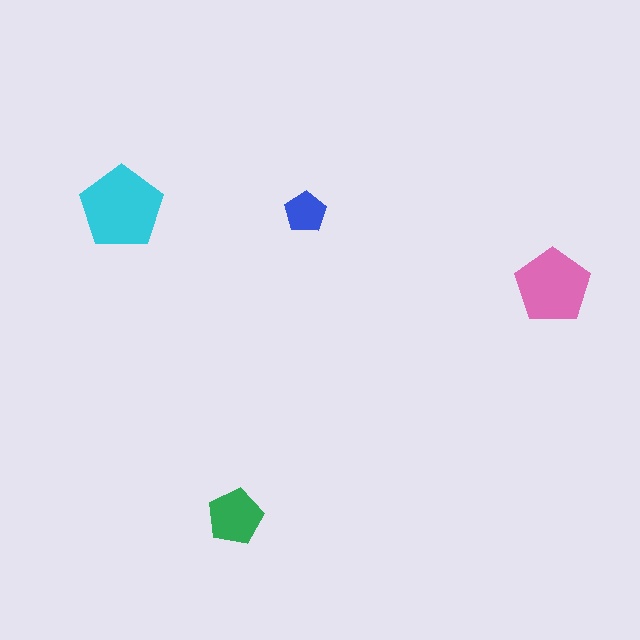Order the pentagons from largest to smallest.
the cyan one, the pink one, the green one, the blue one.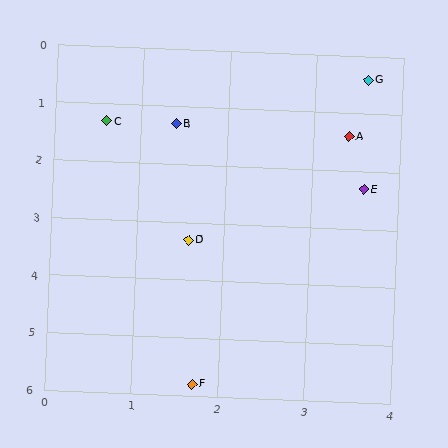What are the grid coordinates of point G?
Point G is at approximately (3.6, 0.4).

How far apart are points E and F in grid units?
Points E and F are about 4.0 grid units apart.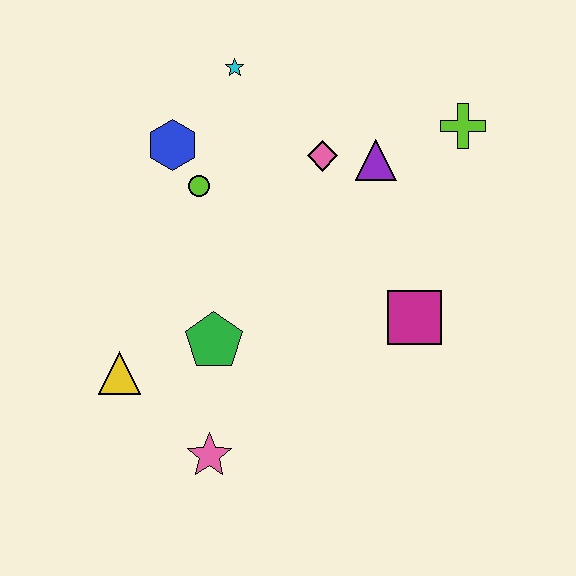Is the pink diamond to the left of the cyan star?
No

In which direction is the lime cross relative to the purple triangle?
The lime cross is to the right of the purple triangle.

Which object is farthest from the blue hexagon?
The pink star is farthest from the blue hexagon.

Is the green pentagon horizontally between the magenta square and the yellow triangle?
Yes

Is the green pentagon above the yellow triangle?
Yes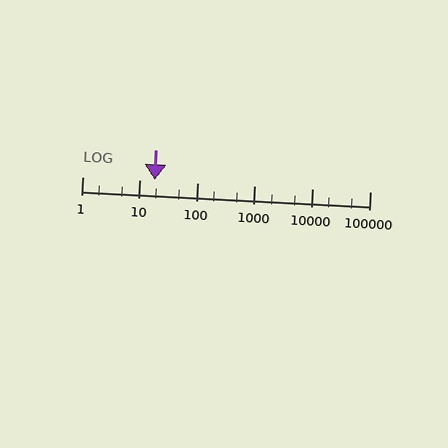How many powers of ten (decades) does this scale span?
The scale spans 5 decades, from 1 to 100000.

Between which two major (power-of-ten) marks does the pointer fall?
The pointer is between 10 and 100.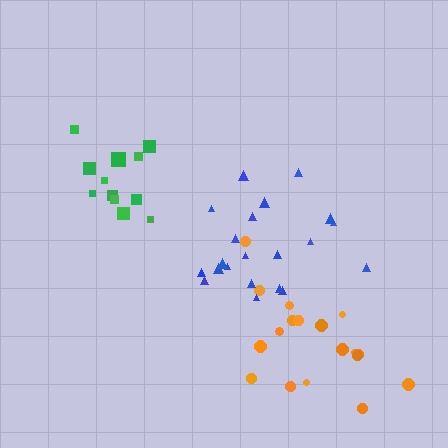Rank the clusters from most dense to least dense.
green, orange, blue.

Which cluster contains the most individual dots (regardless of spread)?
Blue (21).